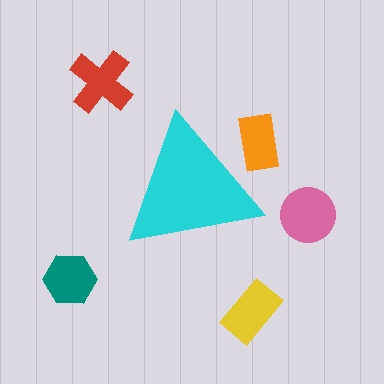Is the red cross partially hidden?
No, the red cross is fully visible.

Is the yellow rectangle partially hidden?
No, the yellow rectangle is fully visible.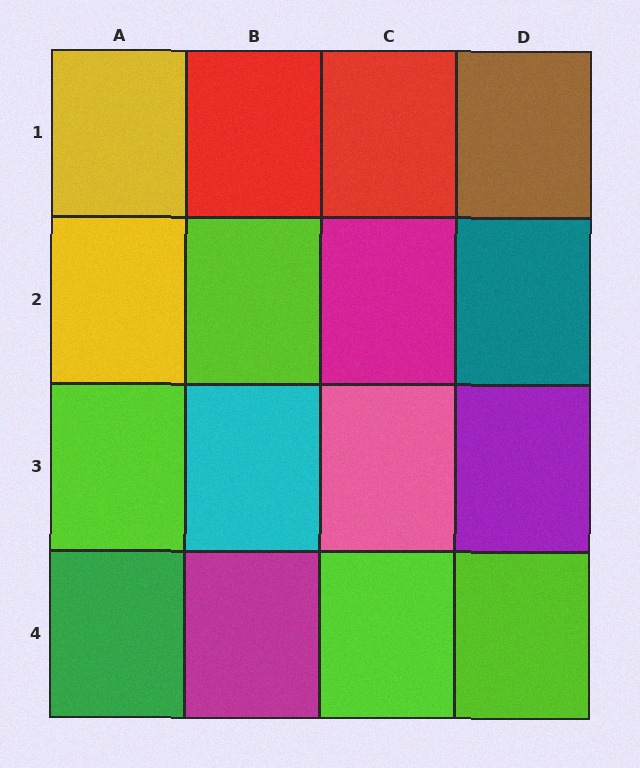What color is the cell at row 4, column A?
Green.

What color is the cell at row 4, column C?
Lime.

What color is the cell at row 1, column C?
Red.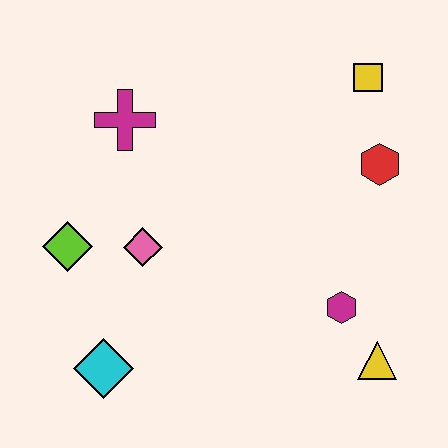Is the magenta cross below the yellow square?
Yes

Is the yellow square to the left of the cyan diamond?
No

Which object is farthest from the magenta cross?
The yellow triangle is farthest from the magenta cross.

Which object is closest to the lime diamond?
The pink diamond is closest to the lime diamond.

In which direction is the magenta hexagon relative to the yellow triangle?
The magenta hexagon is above the yellow triangle.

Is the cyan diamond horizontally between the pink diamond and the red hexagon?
No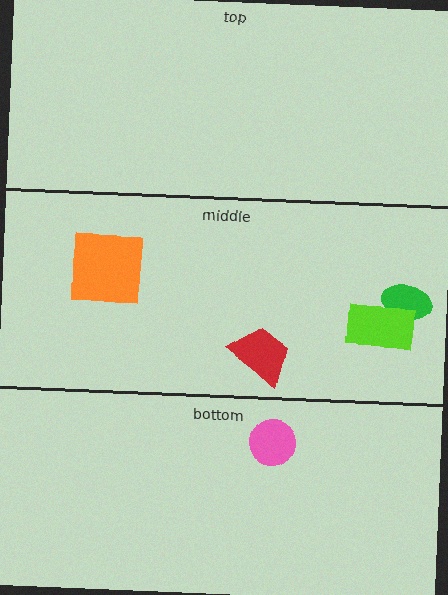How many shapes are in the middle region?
4.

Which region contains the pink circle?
The bottom region.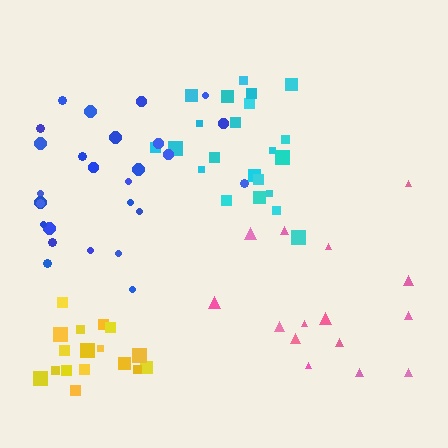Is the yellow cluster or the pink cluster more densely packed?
Yellow.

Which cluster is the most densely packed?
Cyan.